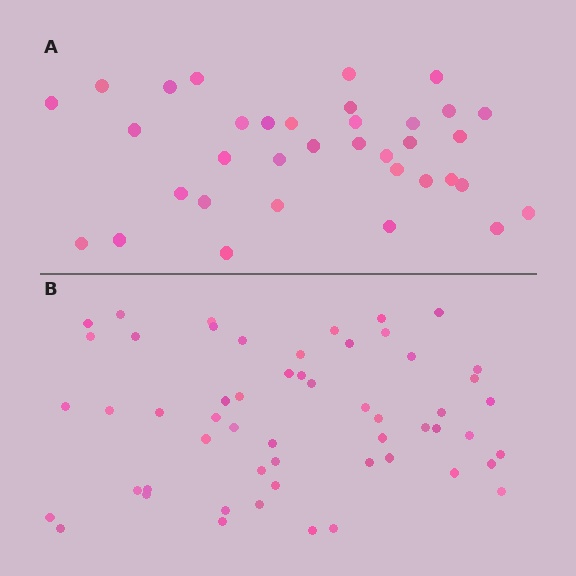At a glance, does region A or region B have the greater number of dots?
Region B (the bottom region) has more dots.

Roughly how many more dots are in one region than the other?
Region B has approximately 20 more dots than region A.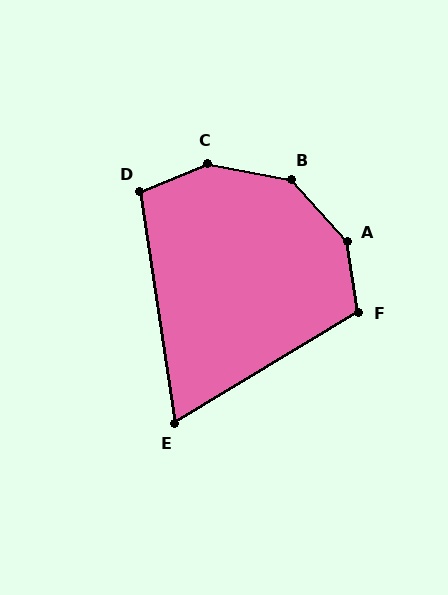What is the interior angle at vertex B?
Approximately 144 degrees (obtuse).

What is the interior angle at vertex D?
Approximately 104 degrees (obtuse).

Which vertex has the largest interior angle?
A, at approximately 147 degrees.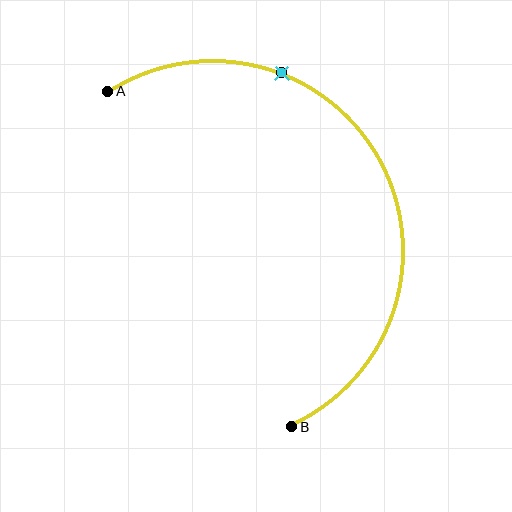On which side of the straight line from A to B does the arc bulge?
The arc bulges to the right of the straight line connecting A and B.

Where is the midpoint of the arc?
The arc midpoint is the point on the curve farthest from the straight line joining A and B. It sits to the right of that line.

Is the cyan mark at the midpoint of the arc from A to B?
No. The cyan mark lies on the arc but is closer to endpoint A. The arc midpoint would be at the point on the curve equidistant along the arc from both A and B.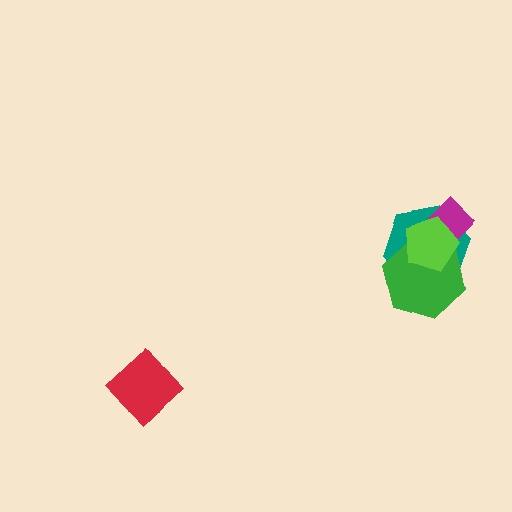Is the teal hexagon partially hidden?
Yes, it is partially covered by another shape.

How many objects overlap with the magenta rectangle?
3 objects overlap with the magenta rectangle.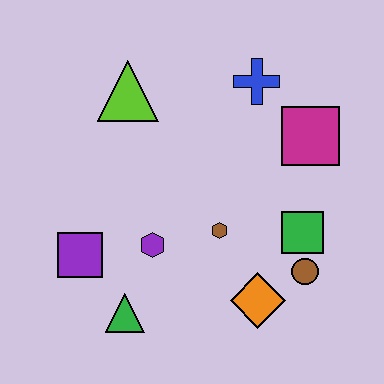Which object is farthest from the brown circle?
The lime triangle is farthest from the brown circle.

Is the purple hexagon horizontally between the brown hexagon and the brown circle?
No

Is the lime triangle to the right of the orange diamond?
No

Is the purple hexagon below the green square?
Yes